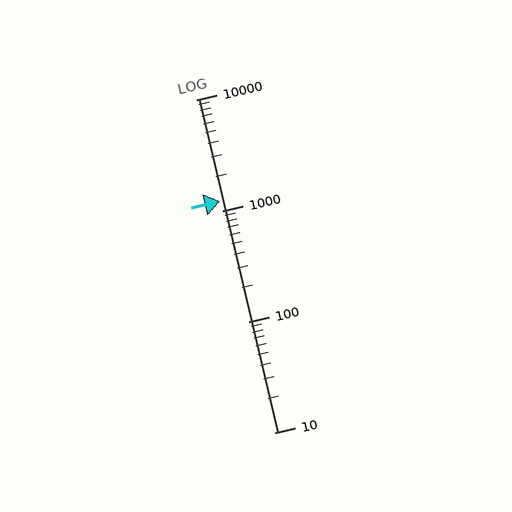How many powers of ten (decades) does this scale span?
The scale spans 3 decades, from 10 to 10000.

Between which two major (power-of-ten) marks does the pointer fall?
The pointer is between 1000 and 10000.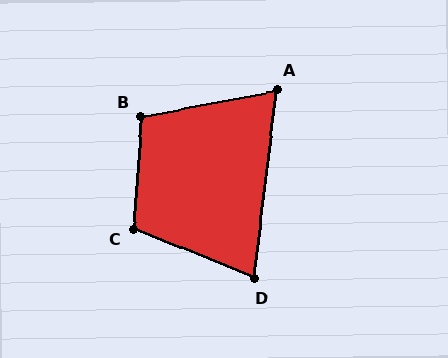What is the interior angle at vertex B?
Approximately 105 degrees (obtuse).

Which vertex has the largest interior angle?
C, at approximately 108 degrees.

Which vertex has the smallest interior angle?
A, at approximately 72 degrees.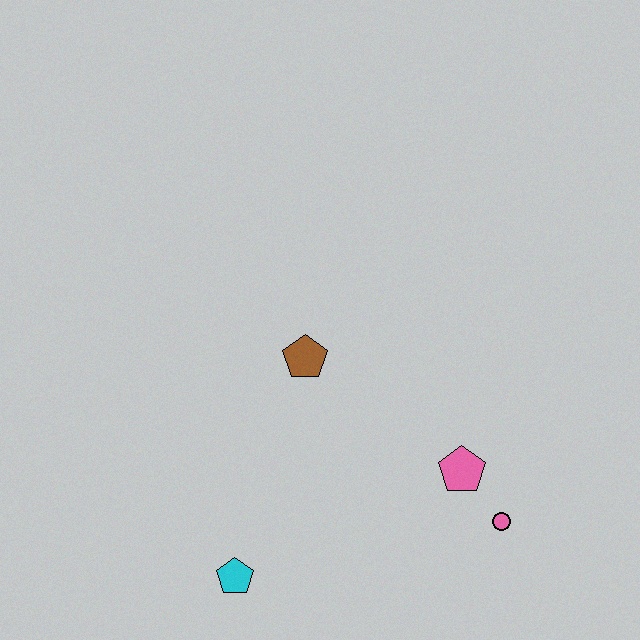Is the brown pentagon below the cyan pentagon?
No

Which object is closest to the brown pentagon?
The pink pentagon is closest to the brown pentagon.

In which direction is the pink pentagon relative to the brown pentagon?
The pink pentagon is to the right of the brown pentagon.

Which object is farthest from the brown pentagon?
The pink circle is farthest from the brown pentagon.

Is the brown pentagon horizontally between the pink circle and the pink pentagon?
No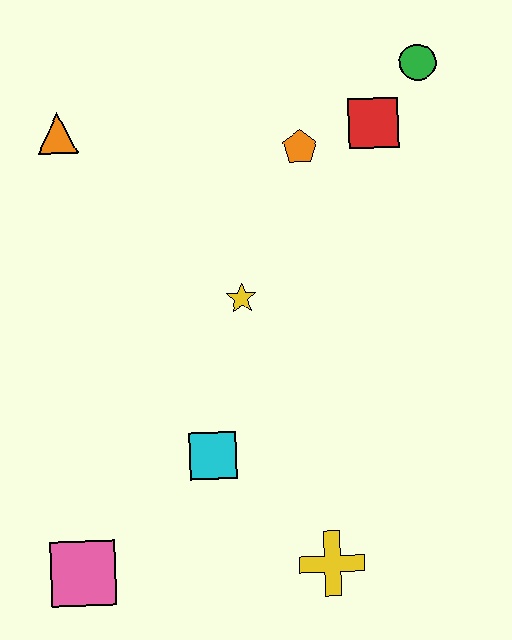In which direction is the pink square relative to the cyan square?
The pink square is to the left of the cyan square.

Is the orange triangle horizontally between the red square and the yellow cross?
No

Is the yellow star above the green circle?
No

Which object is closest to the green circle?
The red square is closest to the green circle.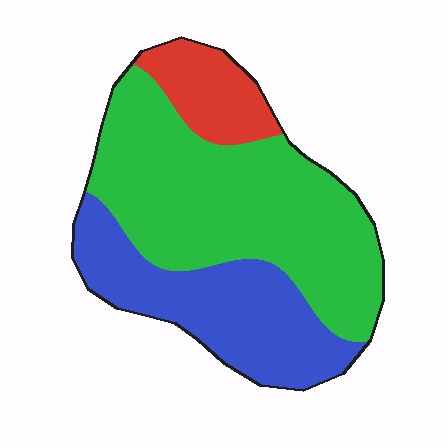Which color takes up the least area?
Red, at roughly 15%.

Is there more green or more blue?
Green.